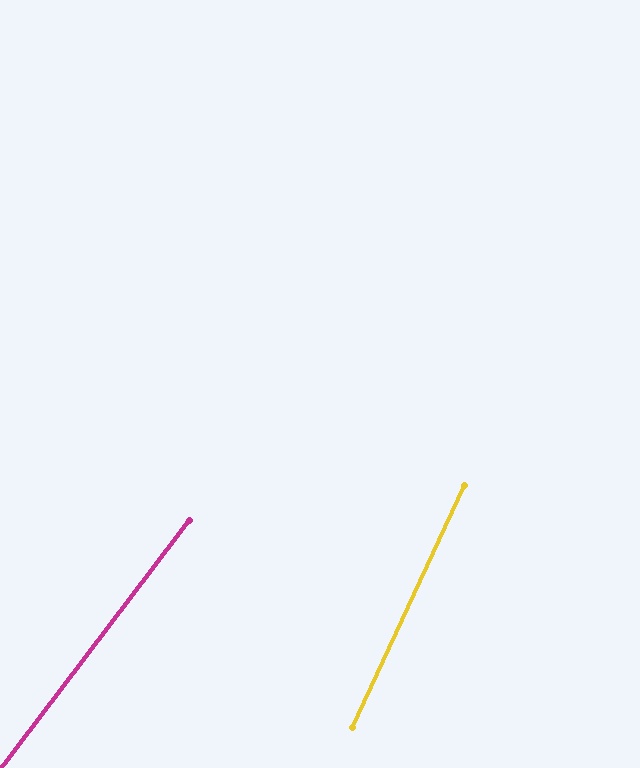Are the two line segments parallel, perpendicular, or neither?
Neither parallel nor perpendicular — they differ by about 13°.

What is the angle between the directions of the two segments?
Approximately 13 degrees.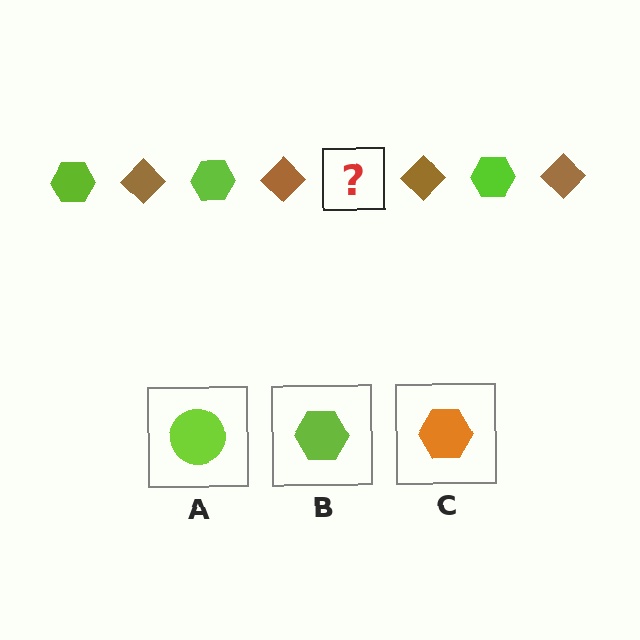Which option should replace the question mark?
Option B.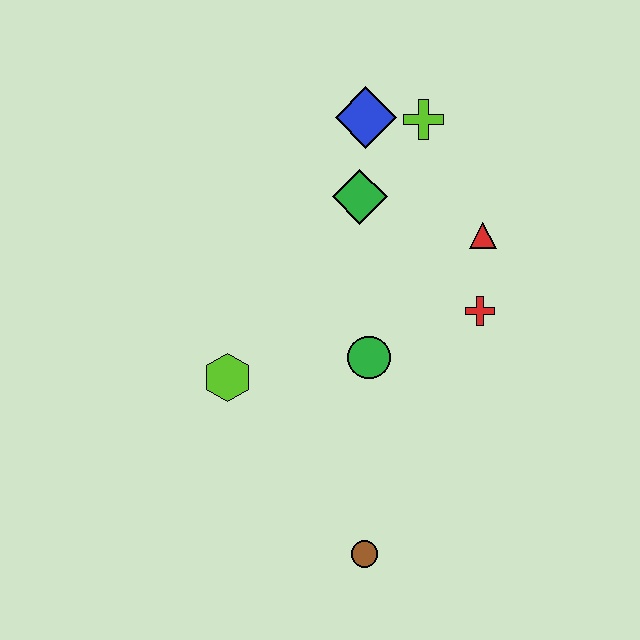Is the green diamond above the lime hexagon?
Yes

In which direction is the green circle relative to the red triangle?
The green circle is below the red triangle.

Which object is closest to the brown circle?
The green circle is closest to the brown circle.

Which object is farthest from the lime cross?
The brown circle is farthest from the lime cross.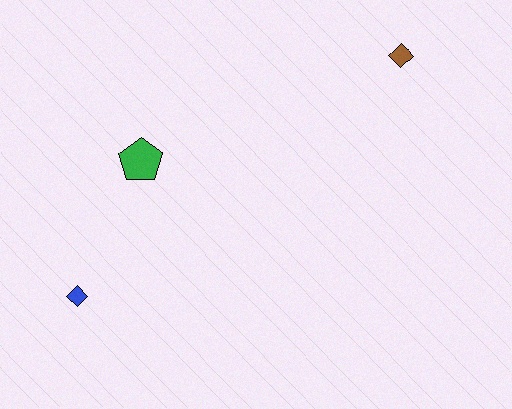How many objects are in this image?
There are 3 objects.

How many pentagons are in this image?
There is 1 pentagon.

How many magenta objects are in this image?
There are no magenta objects.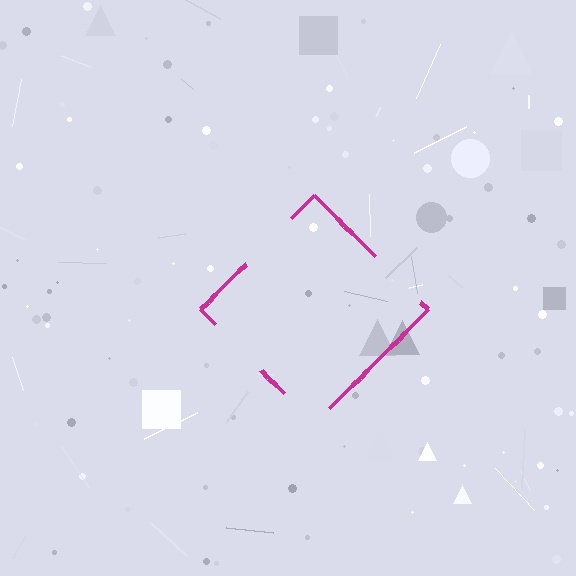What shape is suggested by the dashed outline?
The dashed outline suggests a diamond.